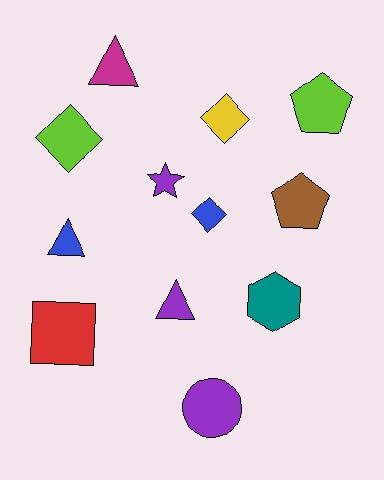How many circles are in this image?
There is 1 circle.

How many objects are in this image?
There are 12 objects.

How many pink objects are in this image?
There are no pink objects.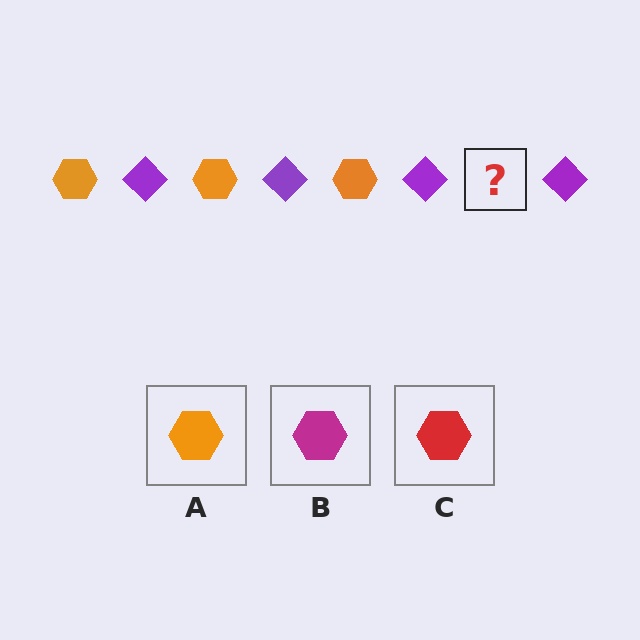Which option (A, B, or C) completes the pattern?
A.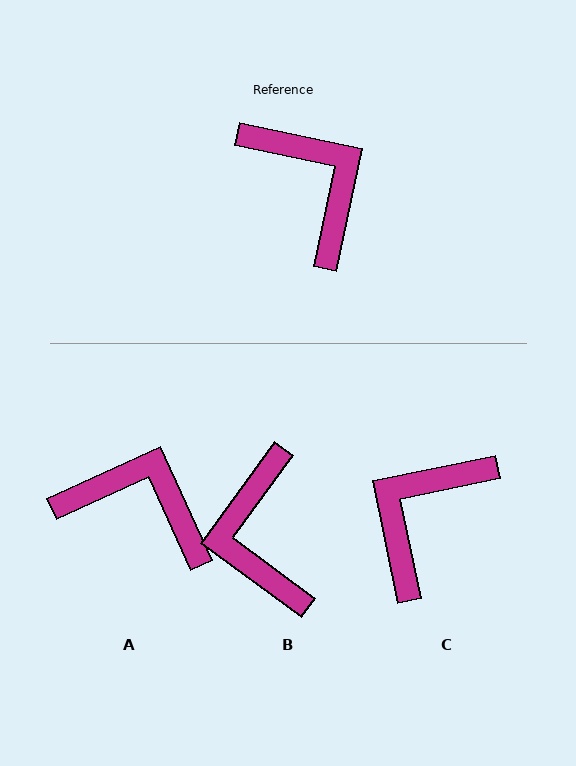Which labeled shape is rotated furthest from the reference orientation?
B, about 156 degrees away.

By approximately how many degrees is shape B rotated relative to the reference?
Approximately 156 degrees counter-clockwise.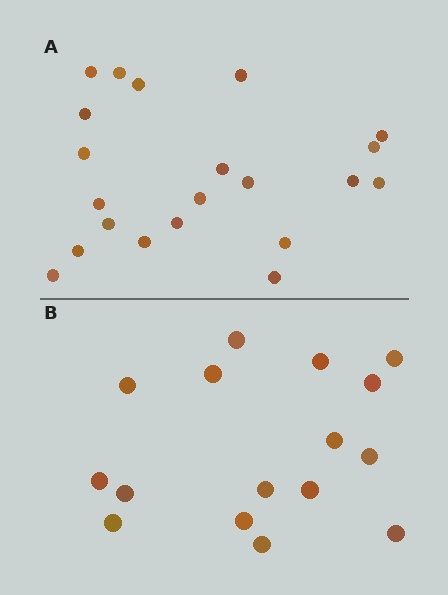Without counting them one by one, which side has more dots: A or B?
Region A (the top region) has more dots.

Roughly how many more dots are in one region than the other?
Region A has about 5 more dots than region B.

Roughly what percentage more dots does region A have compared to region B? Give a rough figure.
About 30% more.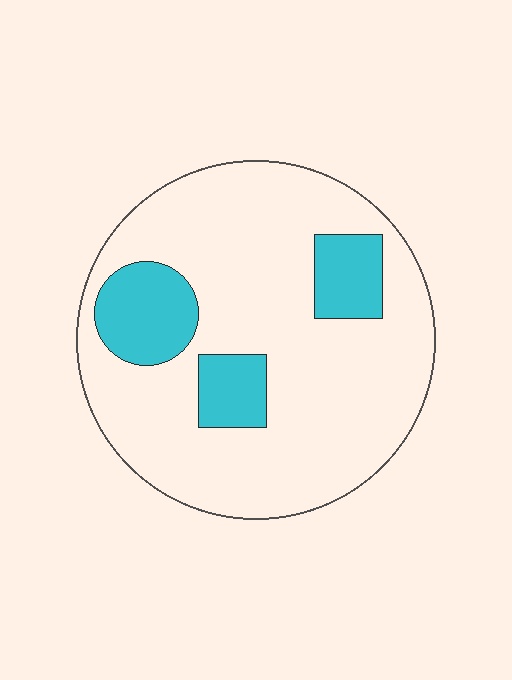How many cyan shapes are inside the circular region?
3.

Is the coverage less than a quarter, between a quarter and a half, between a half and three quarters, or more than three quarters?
Less than a quarter.